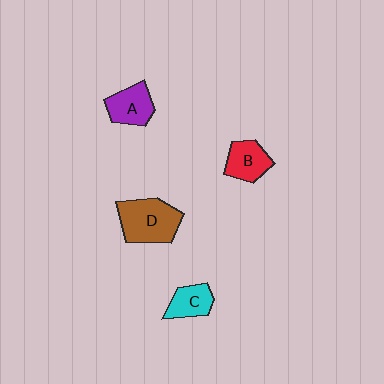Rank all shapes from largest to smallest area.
From largest to smallest: D (brown), A (purple), B (red), C (cyan).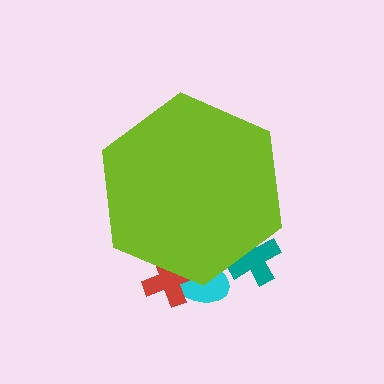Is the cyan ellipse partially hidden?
Yes, the cyan ellipse is partially hidden behind the lime hexagon.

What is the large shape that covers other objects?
A lime hexagon.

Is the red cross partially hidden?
Yes, the red cross is partially hidden behind the lime hexagon.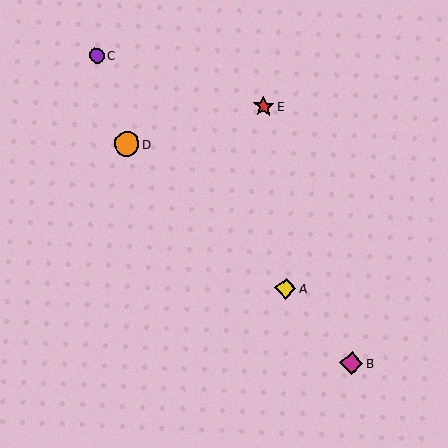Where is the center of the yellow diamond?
The center of the yellow diamond is at (285, 288).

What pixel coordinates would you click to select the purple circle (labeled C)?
Click at (96, 56) to select the purple circle C.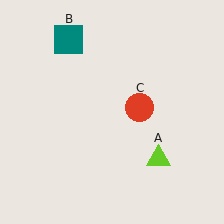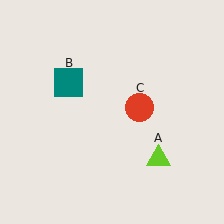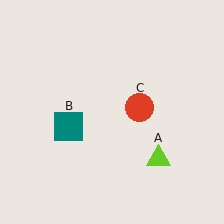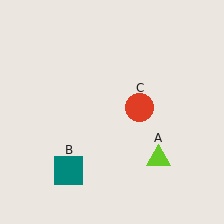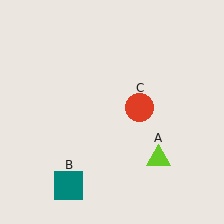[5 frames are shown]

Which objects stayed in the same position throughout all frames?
Lime triangle (object A) and red circle (object C) remained stationary.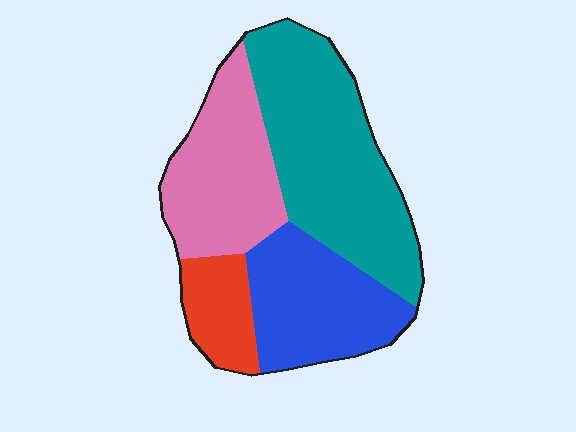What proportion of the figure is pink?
Pink takes up about one quarter (1/4) of the figure.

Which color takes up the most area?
Teal, at roughly 40%.